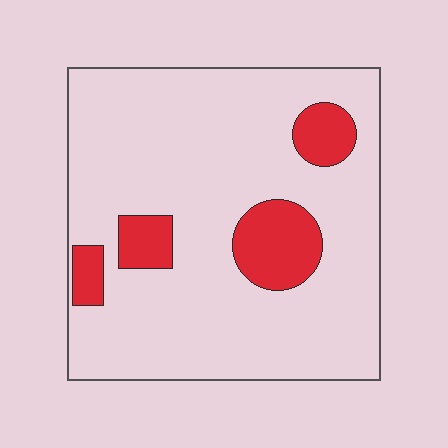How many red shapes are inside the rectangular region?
4.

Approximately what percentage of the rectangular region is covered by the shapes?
Approximately 15%.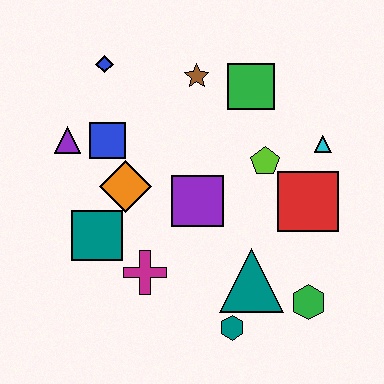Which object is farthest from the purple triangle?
The green hexagon is farthest from the purple triangle.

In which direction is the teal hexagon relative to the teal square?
The teal hexagon is to the right of the teal square.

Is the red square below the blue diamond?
Yes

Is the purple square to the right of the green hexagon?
No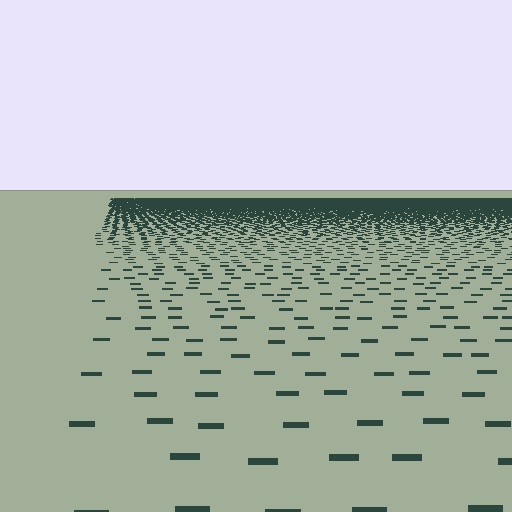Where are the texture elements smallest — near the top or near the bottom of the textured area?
Near the top.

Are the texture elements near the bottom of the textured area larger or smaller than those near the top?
Larger. Near the bottom, elements are closer to the viewer and appear at a bigger on-screen size.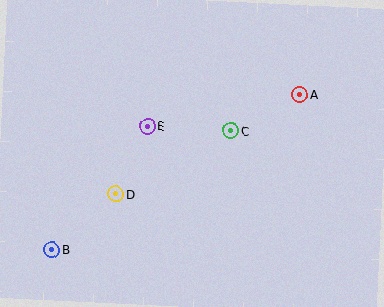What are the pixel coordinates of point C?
Point C is at (231, 131).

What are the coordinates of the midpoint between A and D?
The midpoint between A and D is at (208, 144).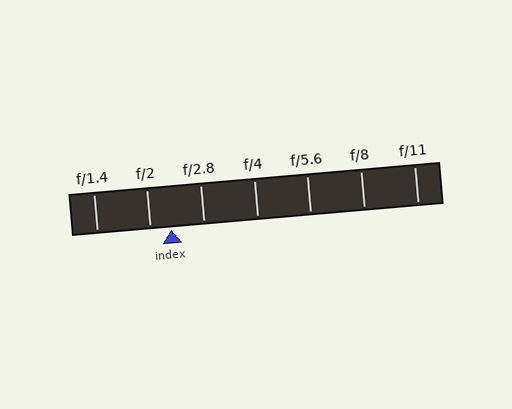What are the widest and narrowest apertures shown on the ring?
The widest aperture shown is f/1.4 and the narrowest is f/11.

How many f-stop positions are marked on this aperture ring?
There are 7 f-stop positions marked.